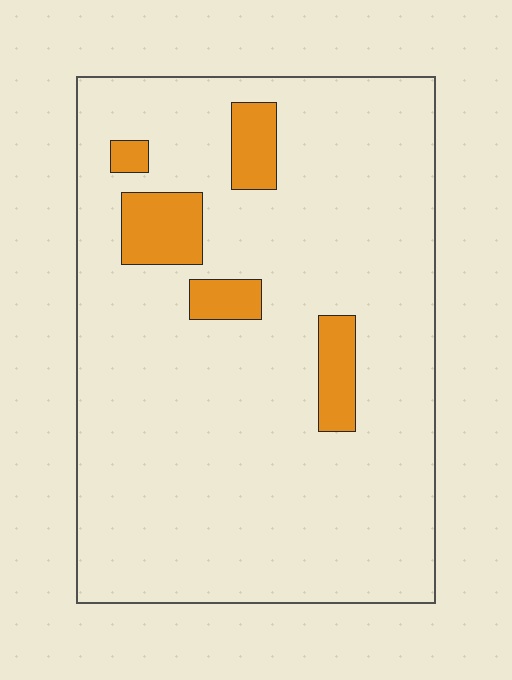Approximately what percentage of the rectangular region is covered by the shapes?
Approximately 10%.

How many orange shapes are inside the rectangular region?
5.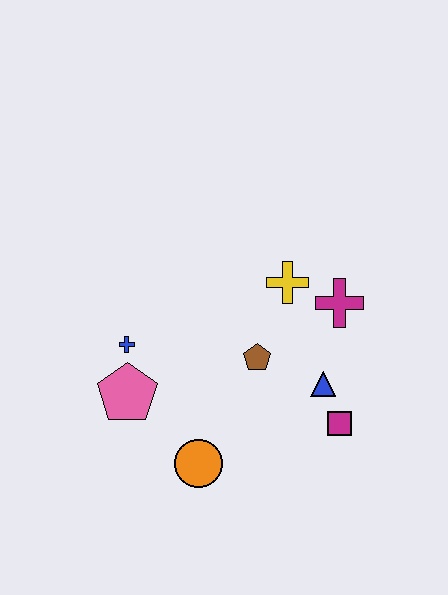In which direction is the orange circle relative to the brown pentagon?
The orange circle is below the brown pentagon.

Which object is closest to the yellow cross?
The magenta cross is closest to the yellow cross.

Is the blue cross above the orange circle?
Yes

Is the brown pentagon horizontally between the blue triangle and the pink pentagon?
Yes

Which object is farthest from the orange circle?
The magenta cross is farthest from the orange circle.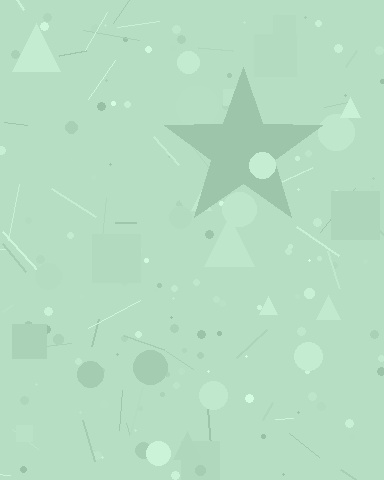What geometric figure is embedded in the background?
A star is embedded in the background.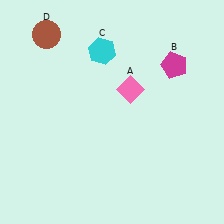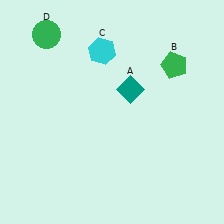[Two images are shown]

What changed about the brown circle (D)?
In Image 1, D is brown. In Image 2, it changed to green.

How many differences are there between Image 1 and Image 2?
There are 3 differences between the two images.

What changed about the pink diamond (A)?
In Image 1, A is pink. In Image 2, it changed to teal.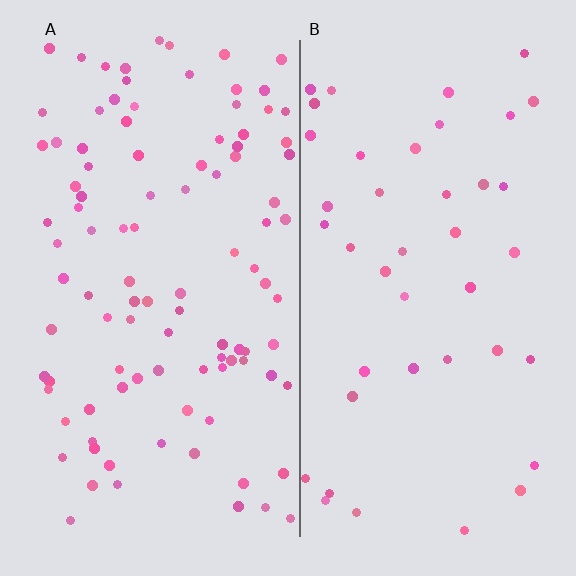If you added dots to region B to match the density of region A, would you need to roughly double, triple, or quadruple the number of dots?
Approximately double.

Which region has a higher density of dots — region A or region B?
A (the left).